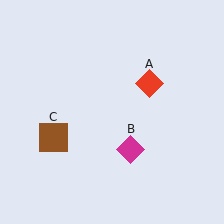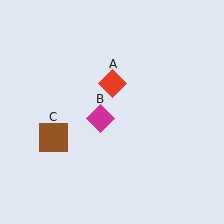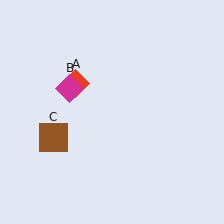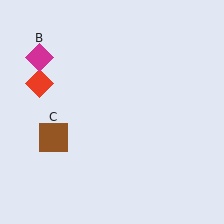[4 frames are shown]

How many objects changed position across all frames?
2 objects changed position: red diamond (object A), magenta diamond (object B).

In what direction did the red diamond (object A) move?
The red diamond (object A) moved left.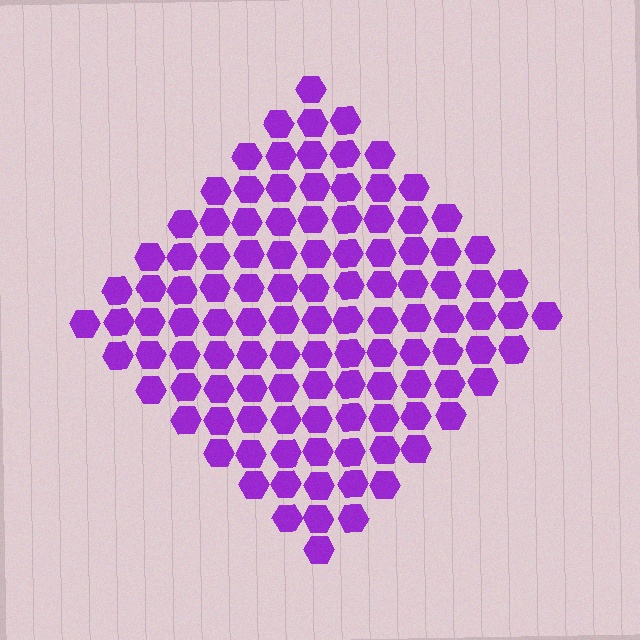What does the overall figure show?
The overall figure shows a diamond.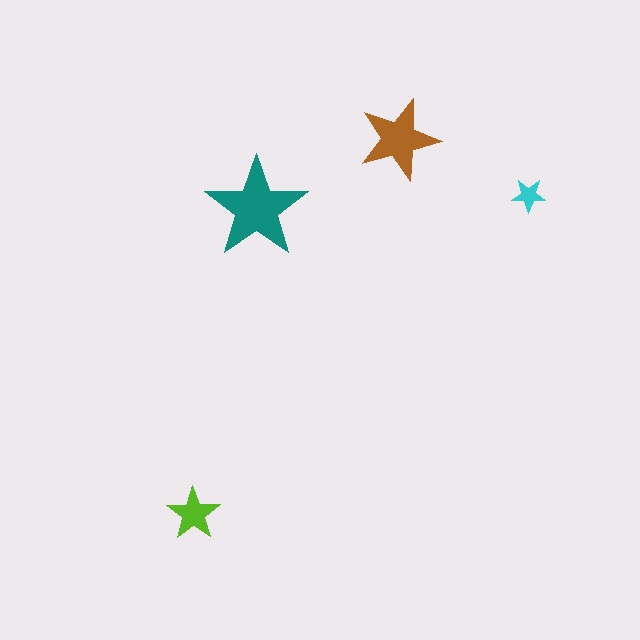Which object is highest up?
The brown star is topmost.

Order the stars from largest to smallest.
the teal one, the brown one, the lime one, the cyan one.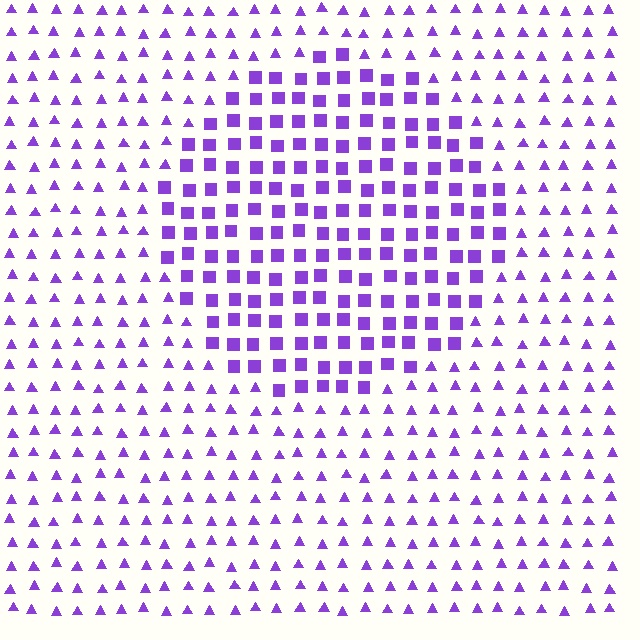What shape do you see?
I see a circle.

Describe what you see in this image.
The image is filled with small purple elements arranged in a uniform grid. A circle-shaped region contains squares, while the surrounding area contains triangles. The boundary is defined purely by the change in element shape.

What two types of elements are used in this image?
The image uses squares inside the circle region and triangles outside it.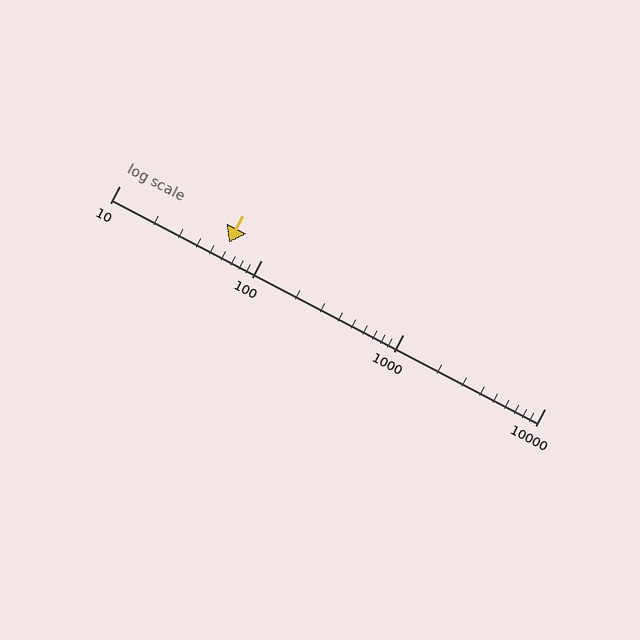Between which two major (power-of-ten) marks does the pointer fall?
The pointer is between 10 and 100.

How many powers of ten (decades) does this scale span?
The scale spans 3 decades, from 10 to 10000.